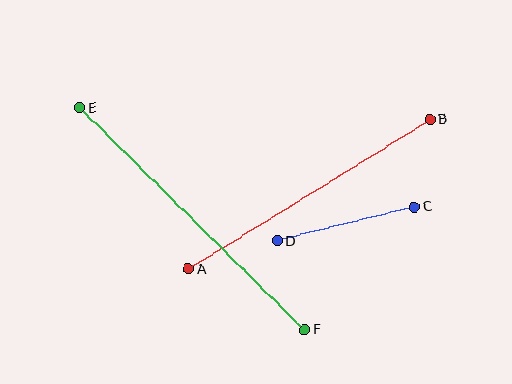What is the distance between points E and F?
The distance is approximately 316 pixels.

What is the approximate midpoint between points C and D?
The midpoint is at approximately (346, 224) pixels.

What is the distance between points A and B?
The distance is approximately 284 pixels.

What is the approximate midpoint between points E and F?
The midpoint is at approximately (192, 219) pixels.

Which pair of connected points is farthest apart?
Points E and F are farthest apart.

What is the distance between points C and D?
The distance is approximately 141 pixels.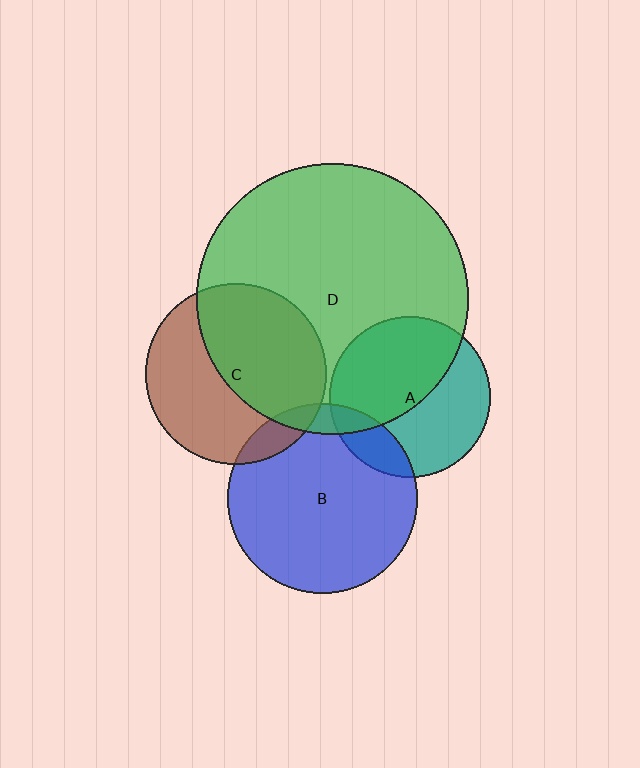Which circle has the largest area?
Circle D (green).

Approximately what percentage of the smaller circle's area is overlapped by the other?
Approximately 50%.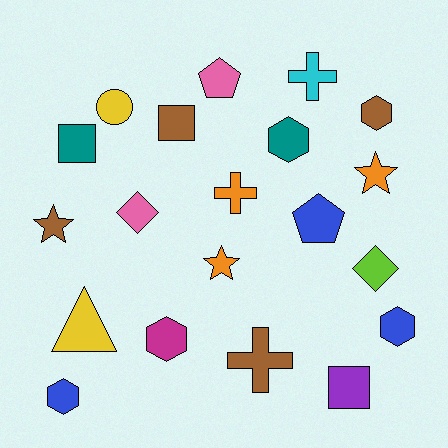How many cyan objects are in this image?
There is 1 cyan object.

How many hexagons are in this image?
There are 5 hexagons.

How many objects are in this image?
There are 20 objects.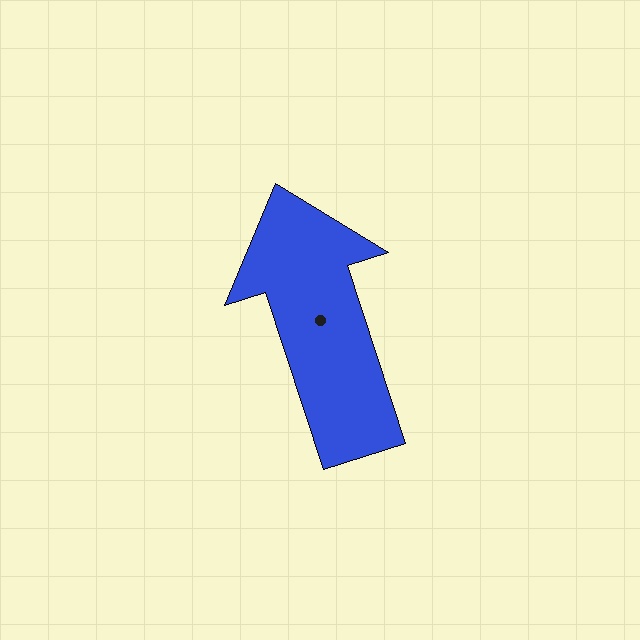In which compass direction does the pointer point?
North.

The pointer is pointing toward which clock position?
Roughly 11 o'clock.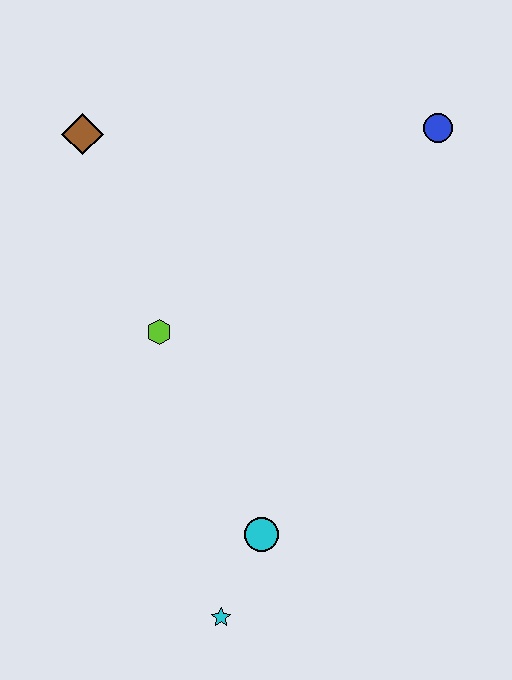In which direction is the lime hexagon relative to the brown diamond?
The lime hexagon is below the brown diamond.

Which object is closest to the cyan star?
The cyan circle is closest to the cyan star.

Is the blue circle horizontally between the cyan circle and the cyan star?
No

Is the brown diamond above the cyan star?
Yes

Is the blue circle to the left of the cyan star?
No